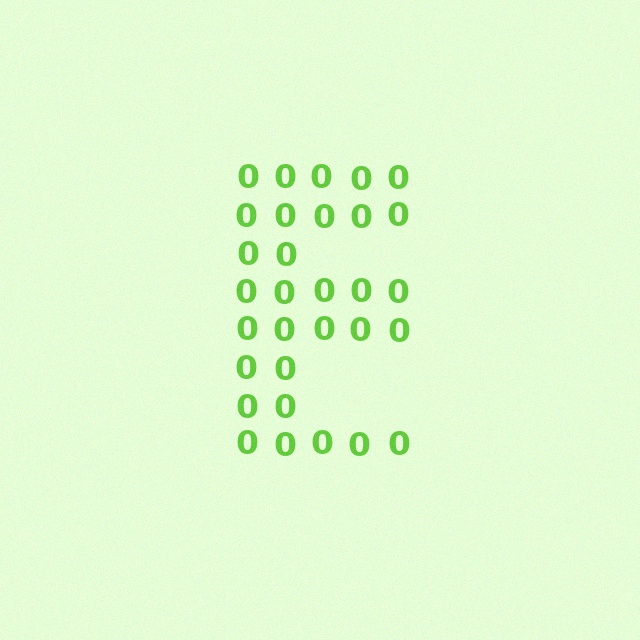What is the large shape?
The large shape is the letter E.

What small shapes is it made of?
It is made of small digit 0's.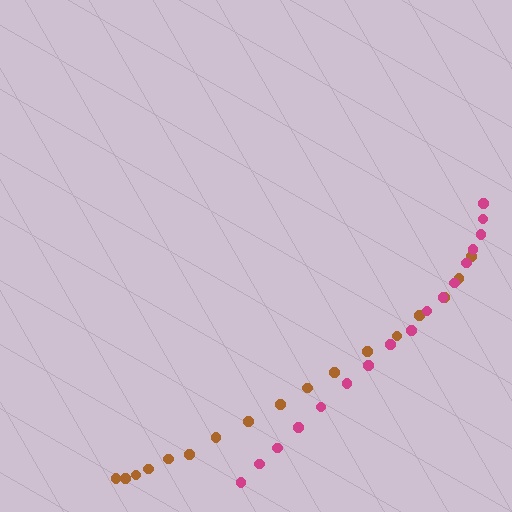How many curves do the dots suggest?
There are 2 distinct paths.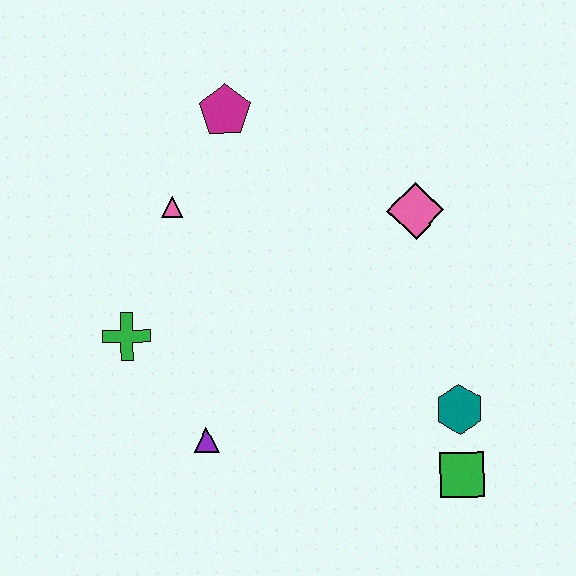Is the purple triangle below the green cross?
Yes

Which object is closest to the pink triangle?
The magenta pentagon is closest to the pink triangle.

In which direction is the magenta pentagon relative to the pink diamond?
The magenta pentagon is to the left of the pink diamond.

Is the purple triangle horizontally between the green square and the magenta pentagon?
No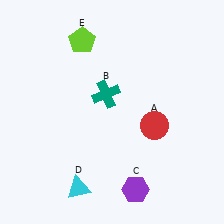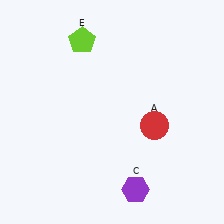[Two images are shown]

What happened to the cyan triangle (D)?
The cyan triangle (D) was removed in Image 2. It was in the bottom-left area of Image 1.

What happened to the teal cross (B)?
The teal cross (B) was removed in Image 2. It was in the top-left area of Image 1.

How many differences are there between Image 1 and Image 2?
There are 2 differences between the two images.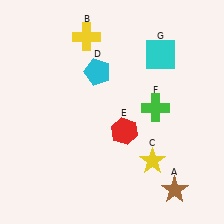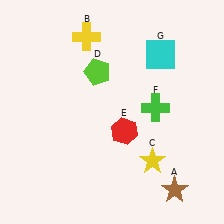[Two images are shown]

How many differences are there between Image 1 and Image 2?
There is 1 difference between the two images.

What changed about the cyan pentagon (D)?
In Image 1, D is cyan. In Image 2, it changed to lime.